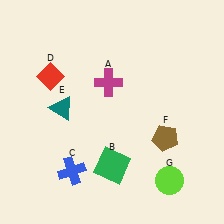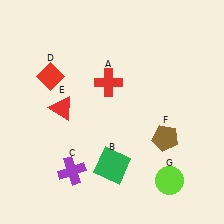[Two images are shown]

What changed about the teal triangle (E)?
In Image 1, E is teal. In Image 2, it changed to red.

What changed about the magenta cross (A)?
In Image 1, A is magenta. In Image 2, it changed to red.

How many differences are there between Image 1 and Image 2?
There are 3 differences between the two images.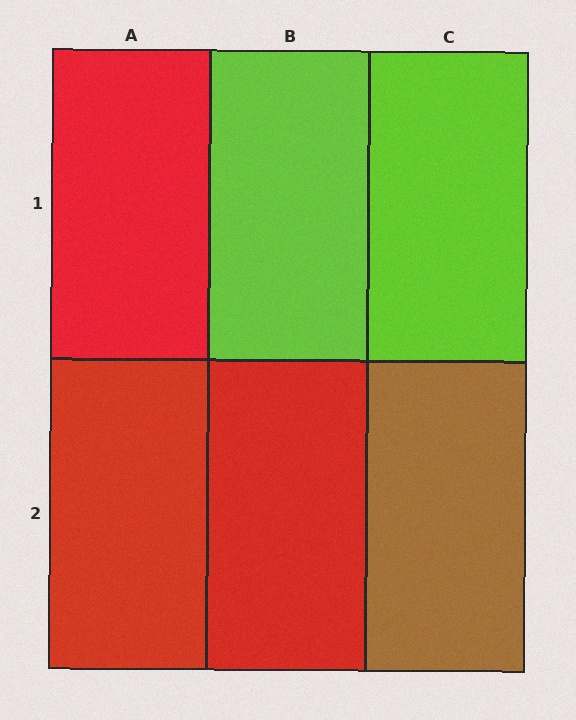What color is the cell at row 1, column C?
Lime.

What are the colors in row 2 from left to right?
Red, red, brown.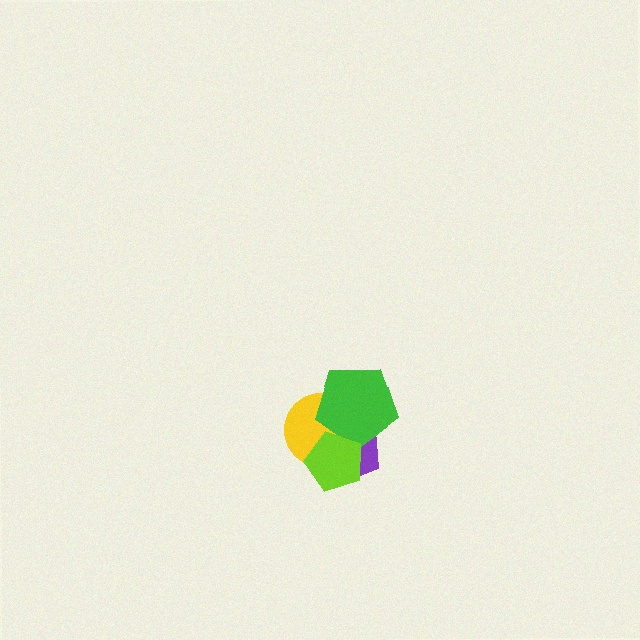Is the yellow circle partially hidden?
Yes, it is partially covered by another shape.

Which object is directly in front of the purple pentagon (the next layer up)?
The yellow circle is directly in front of the purple pentagon.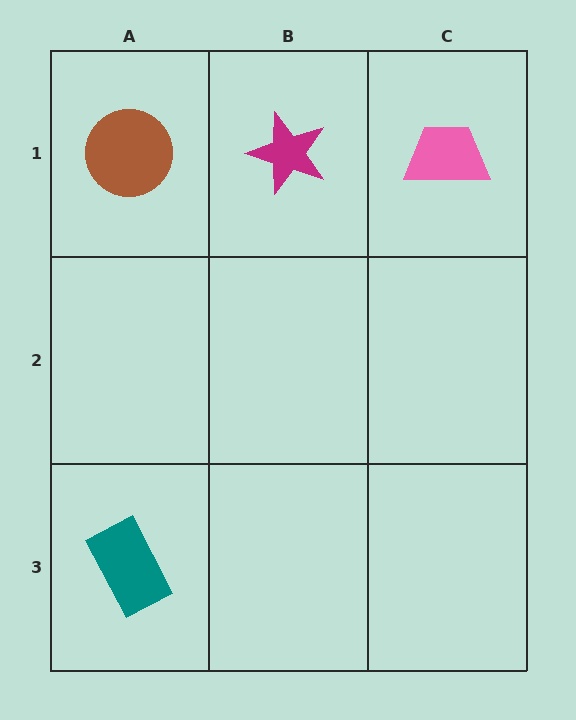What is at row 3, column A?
A teal rectangle.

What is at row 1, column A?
A brown circle.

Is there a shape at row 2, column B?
No, that cell is empty.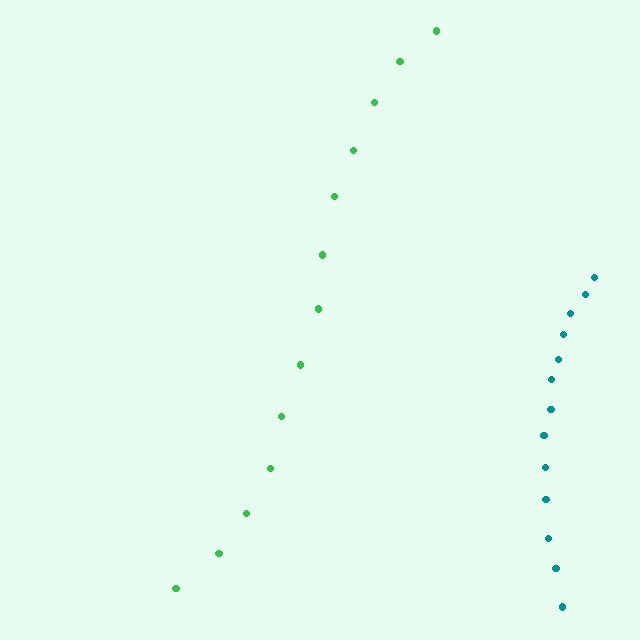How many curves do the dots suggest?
There are 2 distinct paths.